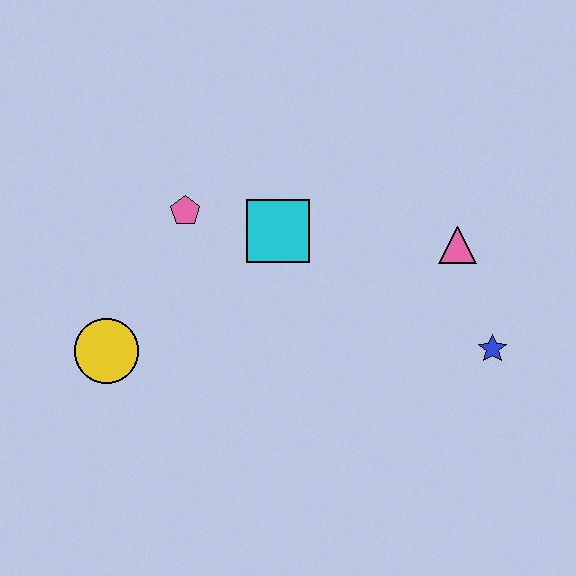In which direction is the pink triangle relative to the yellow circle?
The pink triangle is to the right of the yellow circle.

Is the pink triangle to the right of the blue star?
No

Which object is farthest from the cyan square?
The blue star is farthest from the cyan square.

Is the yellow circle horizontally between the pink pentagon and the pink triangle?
No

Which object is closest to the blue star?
The pink triangle is closest to the blue star.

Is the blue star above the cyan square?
No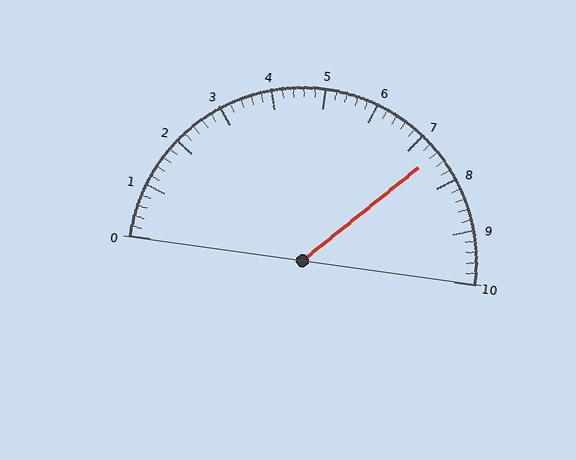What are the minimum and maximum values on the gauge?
The gauge ranges from 0 to 10.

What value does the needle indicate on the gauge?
The needle indicates approximately 7.4.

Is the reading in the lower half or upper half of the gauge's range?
The reading is in the upper half of the range (0 to 10).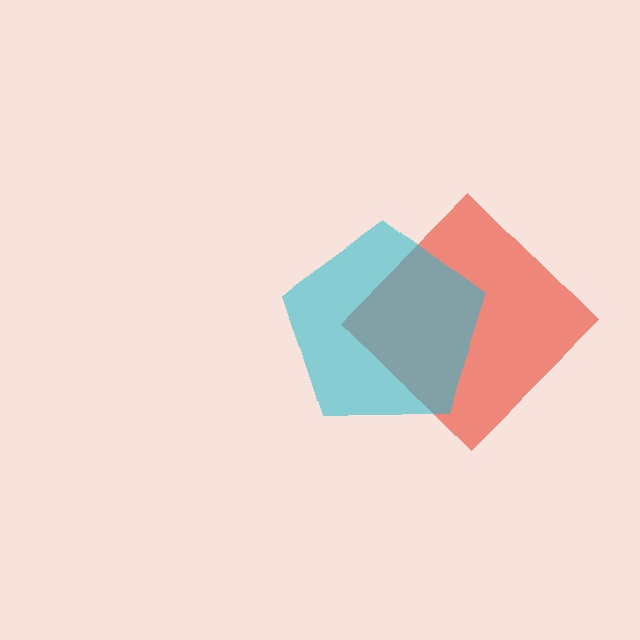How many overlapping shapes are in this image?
There are 2 overlapping shapes in the image.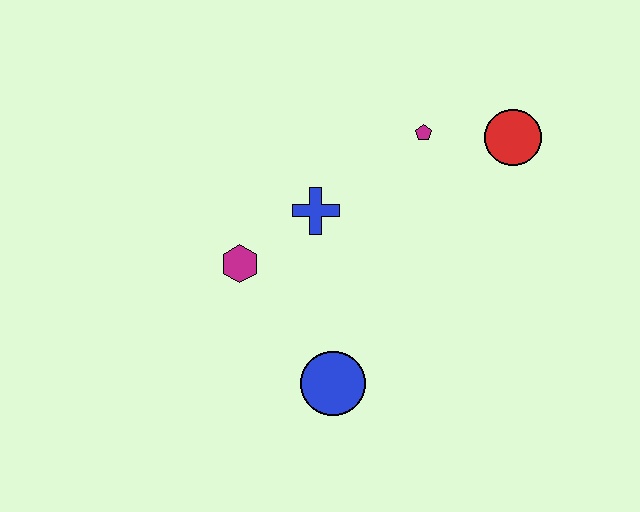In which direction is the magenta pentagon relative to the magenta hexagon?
The magenta pentagon is to the right of the magenta hexagon.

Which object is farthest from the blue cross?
The red circle is farthest from the blue cross.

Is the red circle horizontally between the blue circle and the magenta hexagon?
No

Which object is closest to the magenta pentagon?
The red circle is closest to the magenta pentagon.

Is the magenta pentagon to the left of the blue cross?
No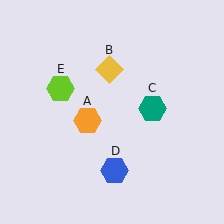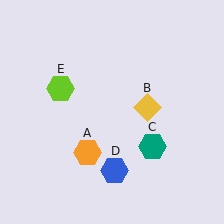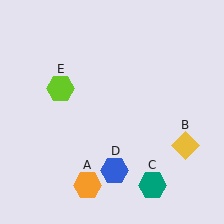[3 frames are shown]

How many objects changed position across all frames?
3 objects changed position: orange hexagon (object A), yellow diamond (object B), teal hexagon (object C).